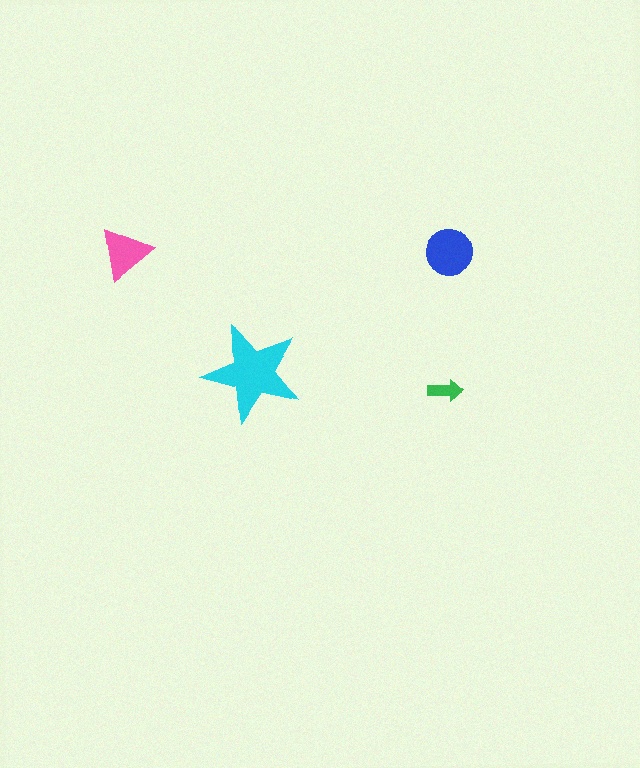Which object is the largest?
The cyan star.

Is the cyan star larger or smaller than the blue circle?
Larger.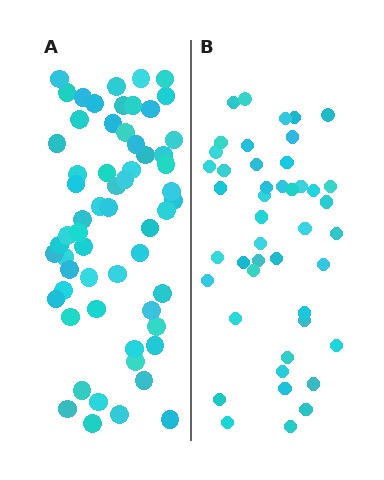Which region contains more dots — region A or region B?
Region A (the left region) has more dots.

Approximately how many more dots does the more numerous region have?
Region A has approximately 15 more dots than region B.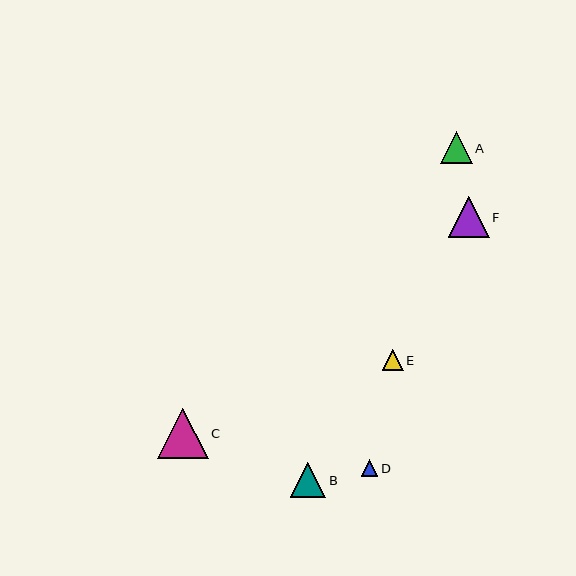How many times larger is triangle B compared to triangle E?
Triangle B is approximately 1.7 times the size of triangle E.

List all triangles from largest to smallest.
From largest to smallest: C, F, B, A, E, D.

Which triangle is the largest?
Triangle C is the largest with a size of approximately 50 pixels.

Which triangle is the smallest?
Triangle D is the smallest with a size of approximately 17 pixels.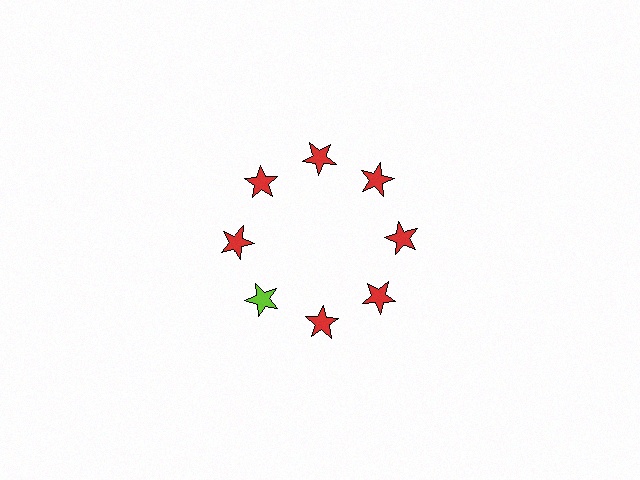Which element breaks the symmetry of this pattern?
The lime star at roughly the 8 o'clock position breaks the symmetry. All other shapes are red stars.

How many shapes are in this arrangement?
There are 8 shapes arranged in a ring pattern.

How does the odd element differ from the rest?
It has a different color: lime instead of red.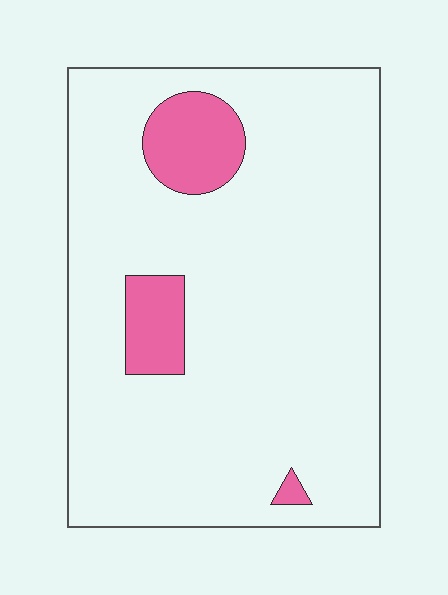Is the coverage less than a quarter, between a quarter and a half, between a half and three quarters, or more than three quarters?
Less than a quarter.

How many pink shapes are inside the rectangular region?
3.